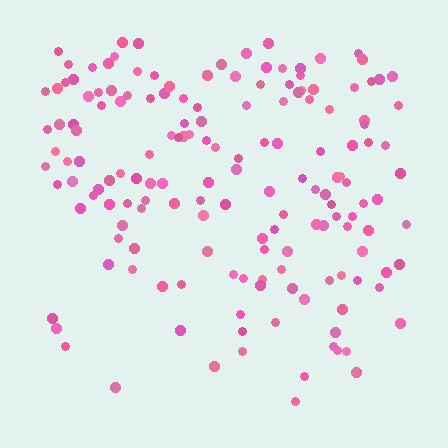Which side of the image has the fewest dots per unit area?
The bottom.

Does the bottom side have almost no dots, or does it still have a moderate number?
Still a moderate number, just noticeably fewer than the top.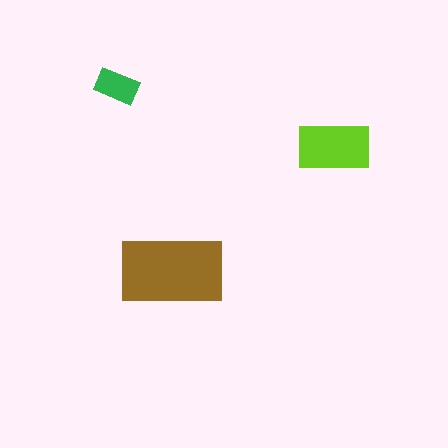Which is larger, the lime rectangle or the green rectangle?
The lime one.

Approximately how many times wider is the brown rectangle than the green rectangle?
About 2.5 times wider.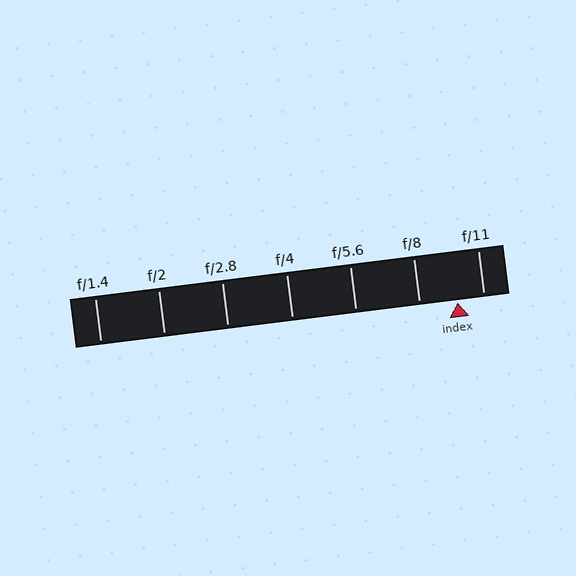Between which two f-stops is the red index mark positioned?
The index mark is between f/8 and f/11.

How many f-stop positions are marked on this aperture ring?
There are 7 f-stop positions marked.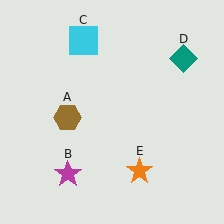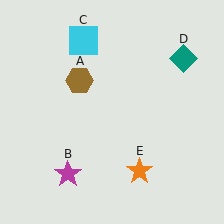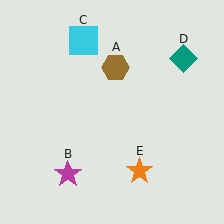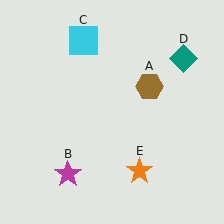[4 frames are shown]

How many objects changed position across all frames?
1 object changed position: brown hexagon (object A).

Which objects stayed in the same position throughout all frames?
Magenta star (object B) and cyan square (object C) and teal diamond (object D) and orange star (object E) remained stationary.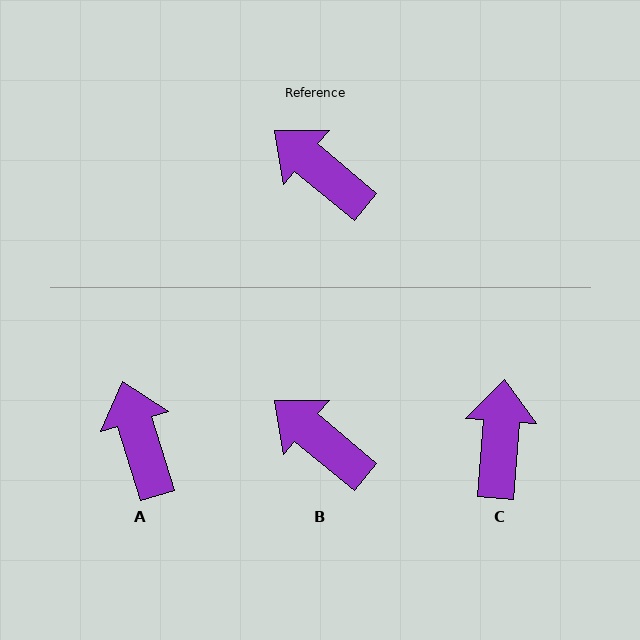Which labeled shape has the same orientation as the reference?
B.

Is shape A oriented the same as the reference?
No, it is off by about 33 degrees.